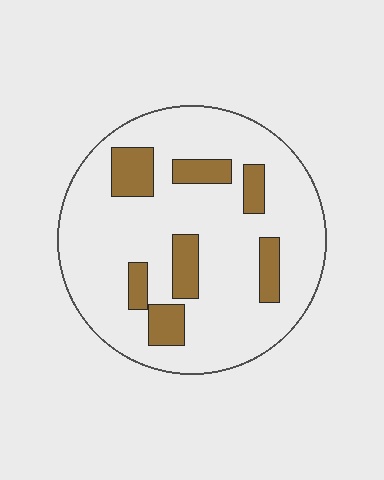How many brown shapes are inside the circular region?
7.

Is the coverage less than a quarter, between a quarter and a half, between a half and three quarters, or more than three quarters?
Less than a quarter.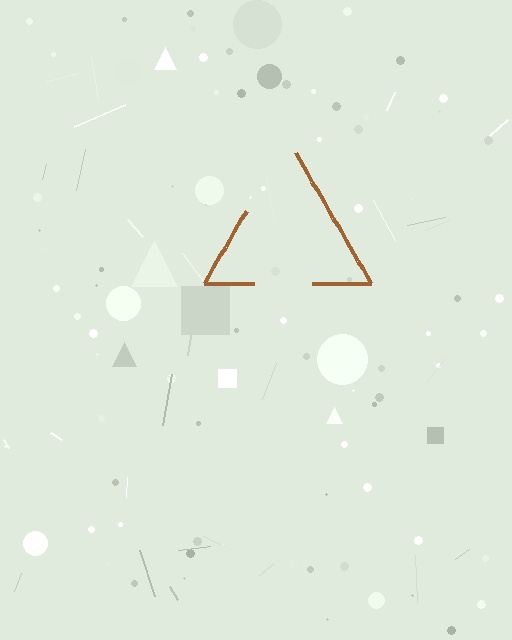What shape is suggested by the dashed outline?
The dashed outline suggests a triangle.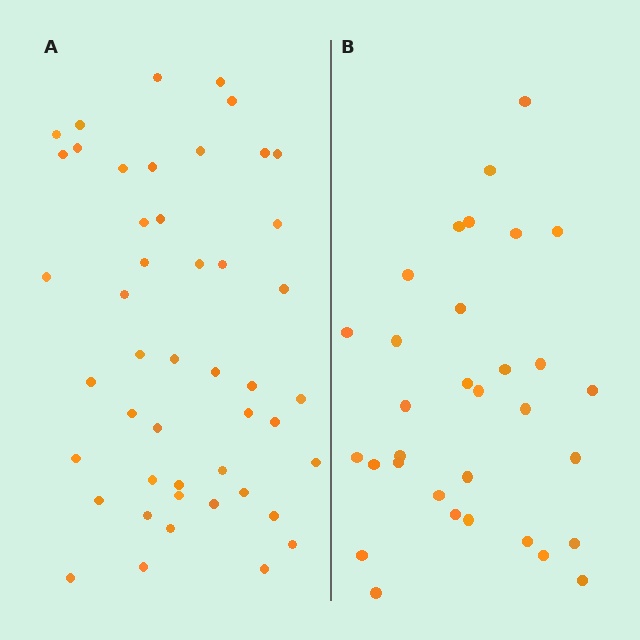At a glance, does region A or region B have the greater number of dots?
Region A (the left region) has more dots.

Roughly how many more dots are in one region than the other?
Region A has approximately 15 more dots than region B.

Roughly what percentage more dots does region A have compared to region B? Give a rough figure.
About 45% more.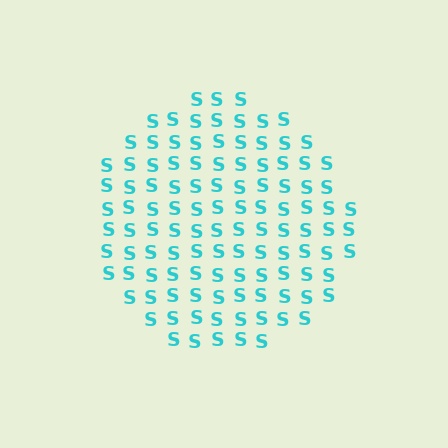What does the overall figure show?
The overall figure shows a circle.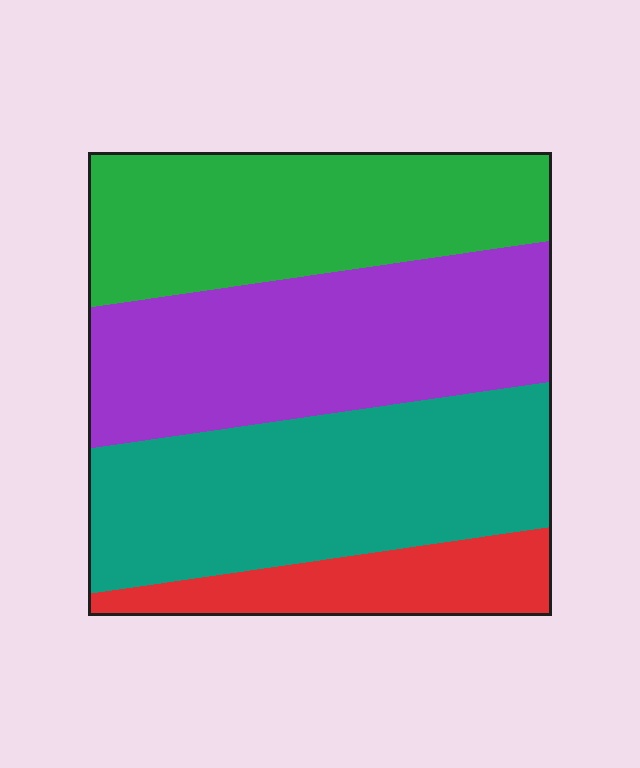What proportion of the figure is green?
Green takes up about one quarter (1/4) of the figure.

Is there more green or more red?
Green.